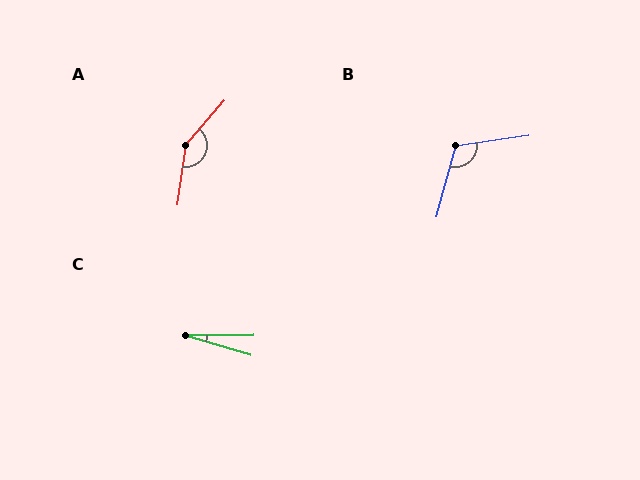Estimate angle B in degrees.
Approximately 114 degrees.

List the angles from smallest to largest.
C (17°), B (114°), A (147°).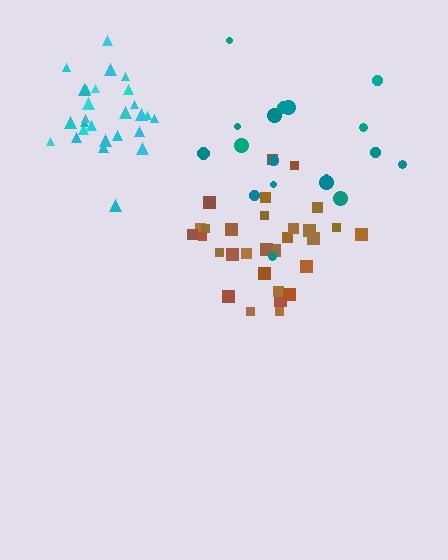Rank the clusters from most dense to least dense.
brown, cyan, teal.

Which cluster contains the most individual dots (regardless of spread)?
Brown (30).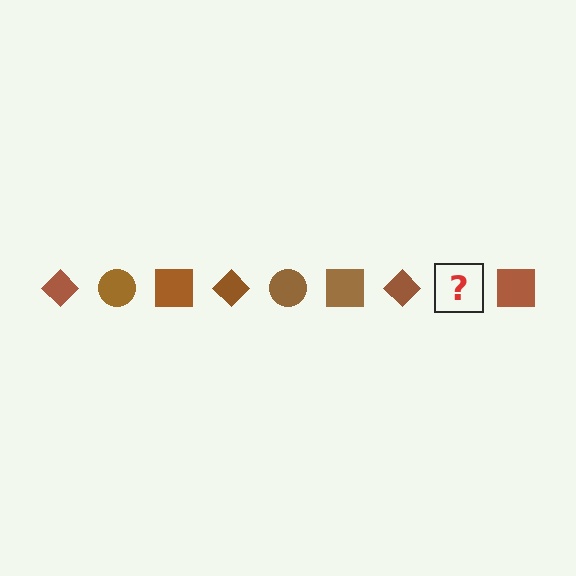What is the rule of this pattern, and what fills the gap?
The rule is that the pattern cycles through diamond, circle, square shapes in brown. The gap should be filled with a brown circle.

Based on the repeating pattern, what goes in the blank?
The blank should be a brown circle.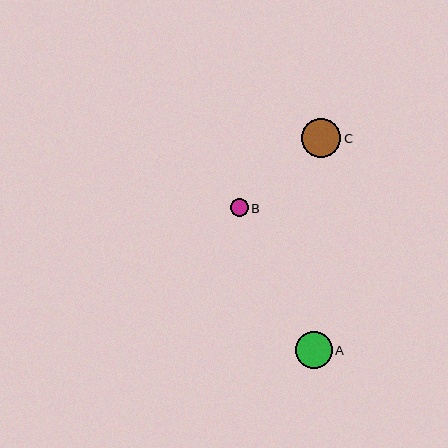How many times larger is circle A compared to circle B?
Circle A is approximately 2.1 times the size of circle B.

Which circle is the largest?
Circle C is the largest with a size of approximately 39 pixels.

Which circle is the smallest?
Circle B is the smallest with a size of approximately 18 pixels.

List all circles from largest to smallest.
From largest to smallest: C, A, B.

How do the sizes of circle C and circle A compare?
Circle C and circle A are approximately the same size.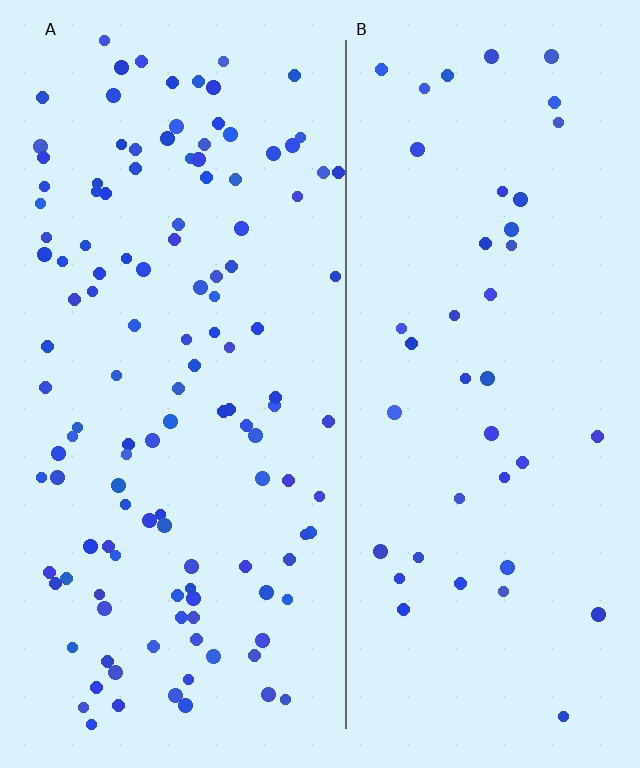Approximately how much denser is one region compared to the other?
Approximately 3.0× — region A over region B.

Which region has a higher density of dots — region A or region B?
A (the left).